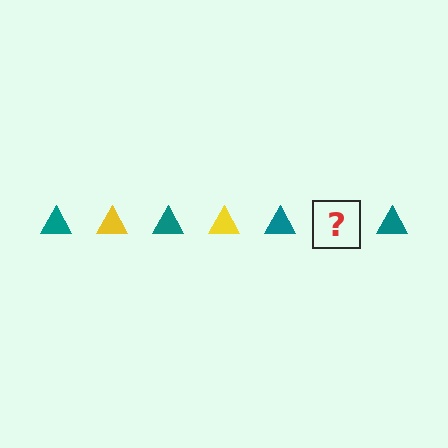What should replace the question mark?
The question mark should be replaced with a yellow triangle.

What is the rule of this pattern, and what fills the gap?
The rule is that the pattern cycles through teal, yellow triangles. The gap should be filled with a yellow triangle.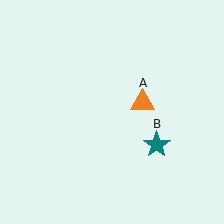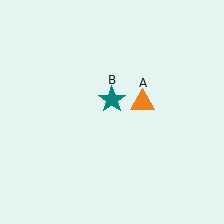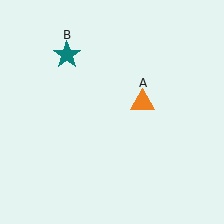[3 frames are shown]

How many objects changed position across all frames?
1 object changed position: teal star (object B).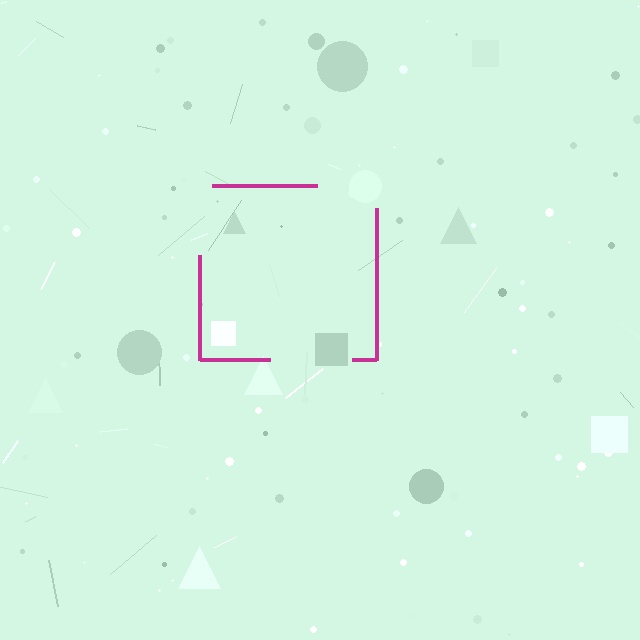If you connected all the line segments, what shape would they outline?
They would outline a square.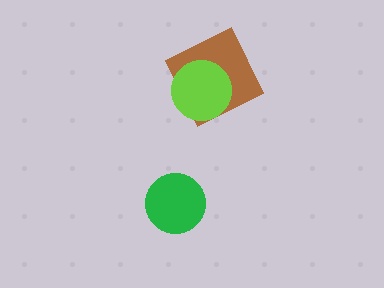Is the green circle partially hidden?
No, no other shape covers it.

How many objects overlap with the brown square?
1 object overlaps with the brown square.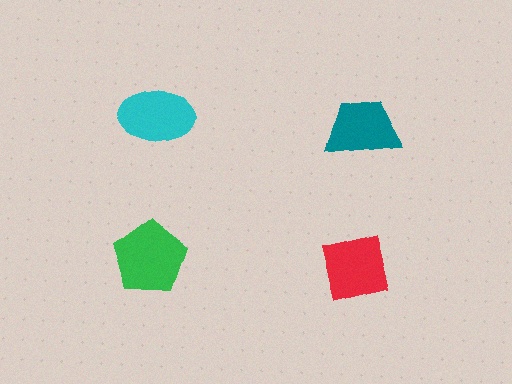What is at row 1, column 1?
A cyan ellipse.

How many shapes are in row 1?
2 shapes.